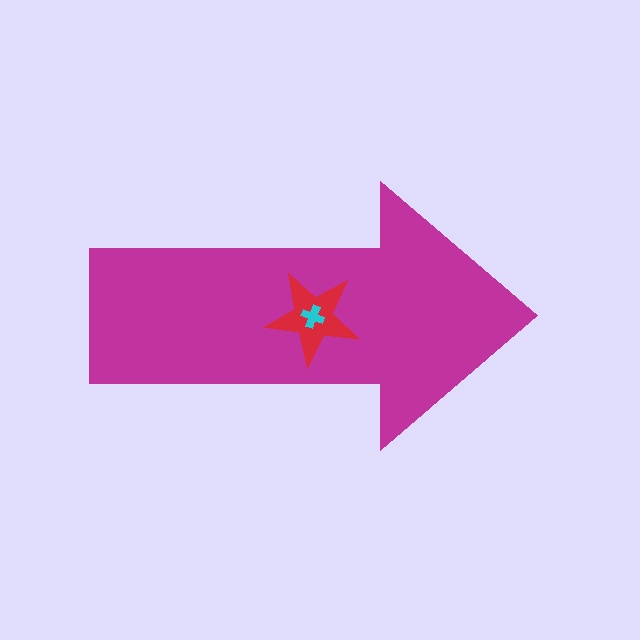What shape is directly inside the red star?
The cyan cross.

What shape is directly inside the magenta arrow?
The red star.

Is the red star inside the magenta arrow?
Yes.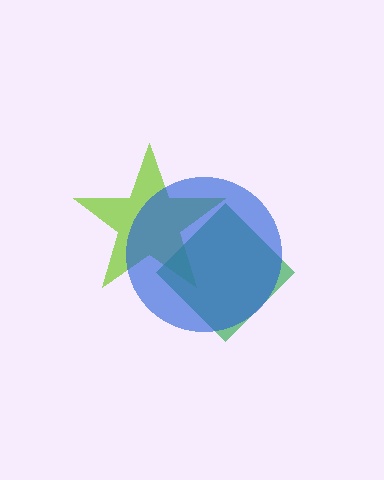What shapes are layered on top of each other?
The layered shapes are: a lime star, a green diamond, a blue circle.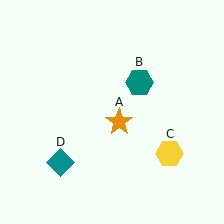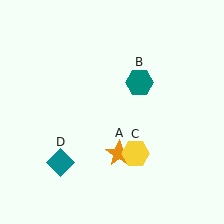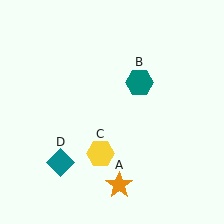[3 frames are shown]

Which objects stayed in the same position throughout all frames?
Teal hexagon (object B) and teal diamond (object D) remained stationary.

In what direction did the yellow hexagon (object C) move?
The yellow hexagon (object C) moved left.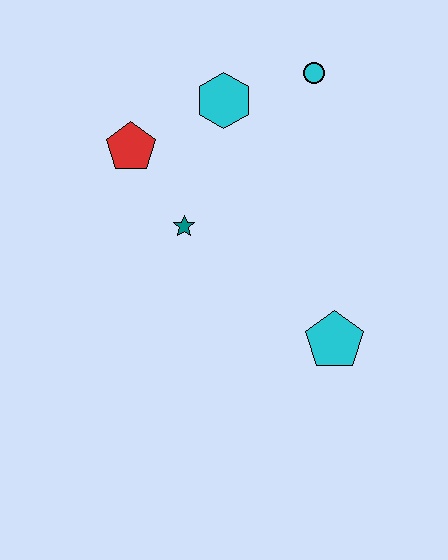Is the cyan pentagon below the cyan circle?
Yes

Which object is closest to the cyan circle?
The cyan hexagon is closest to the cyan circle.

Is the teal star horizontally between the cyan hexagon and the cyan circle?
No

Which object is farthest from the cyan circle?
The cyan pentagon is farthest from the cyan circle.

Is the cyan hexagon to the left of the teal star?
No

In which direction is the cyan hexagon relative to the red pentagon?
The cyan hexagon is to the right of the red pentagon.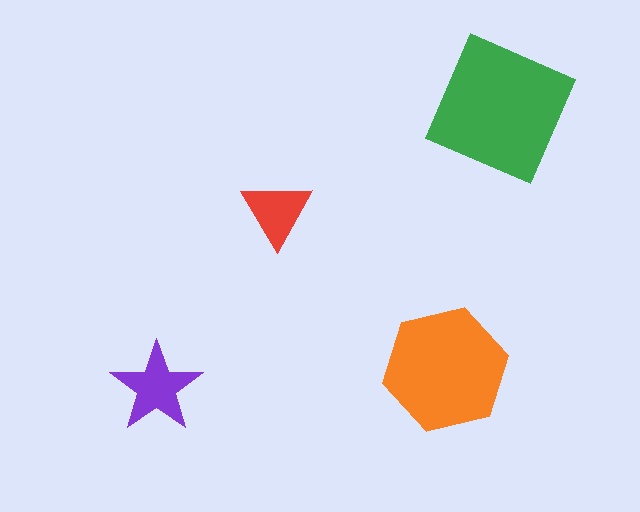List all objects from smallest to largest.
The red triangle, the purple star, the orange hexagon, the green square.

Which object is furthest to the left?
The purple star is leftmost.